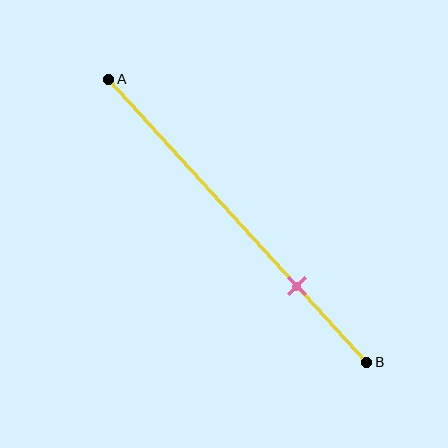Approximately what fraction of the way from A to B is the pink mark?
The pink mark is approximately 75% of the way from A to B.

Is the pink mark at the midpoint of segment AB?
No, the mark is at about 75% from A, not at the 50% midpoint.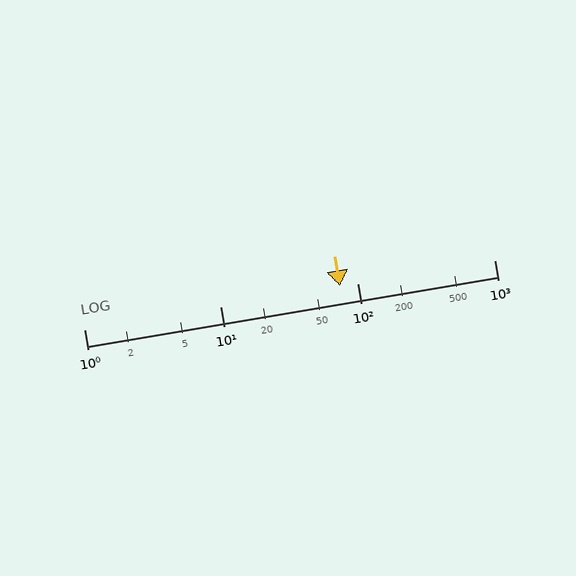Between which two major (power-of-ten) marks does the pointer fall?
The pointer is between 10 and 100.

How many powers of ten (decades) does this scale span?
The scale spans 3 decades, from 1 to 1000.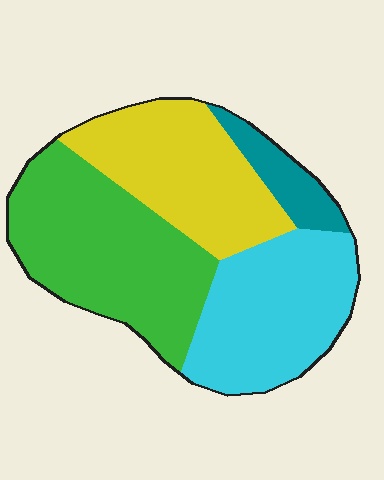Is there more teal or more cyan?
Cyan.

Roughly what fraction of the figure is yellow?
Yellow covers around 25% of the figure.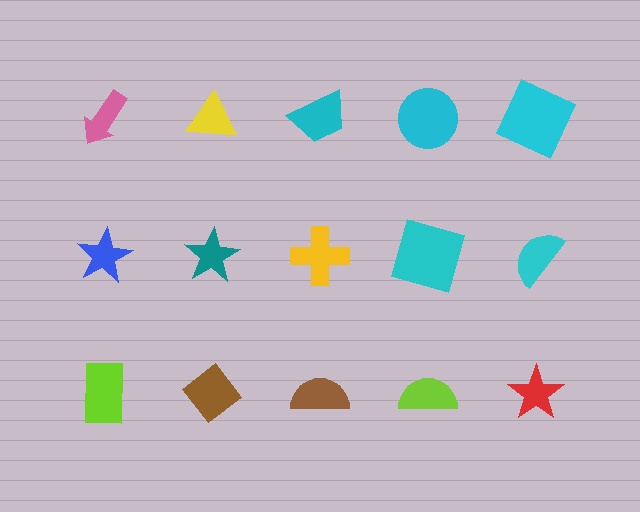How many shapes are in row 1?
5 shapes.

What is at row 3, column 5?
A red star.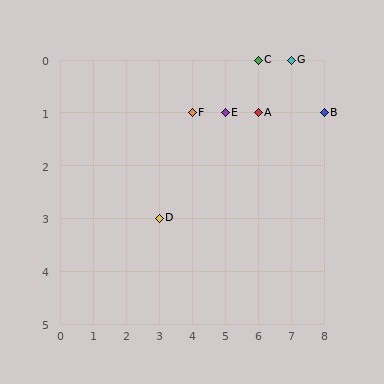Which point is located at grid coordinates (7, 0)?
Point G is at (7, 0).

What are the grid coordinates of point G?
Point G is at grid coordinates (7, 0).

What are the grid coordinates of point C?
Point C is at grid coordinates (6, 0).